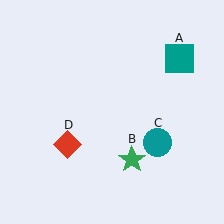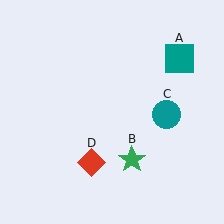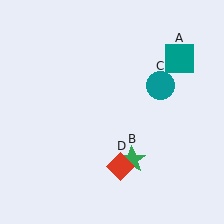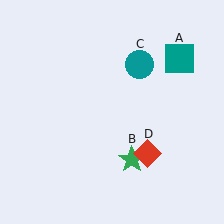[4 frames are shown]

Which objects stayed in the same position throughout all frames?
Teal square (object A) and green star (object B) remained stationary.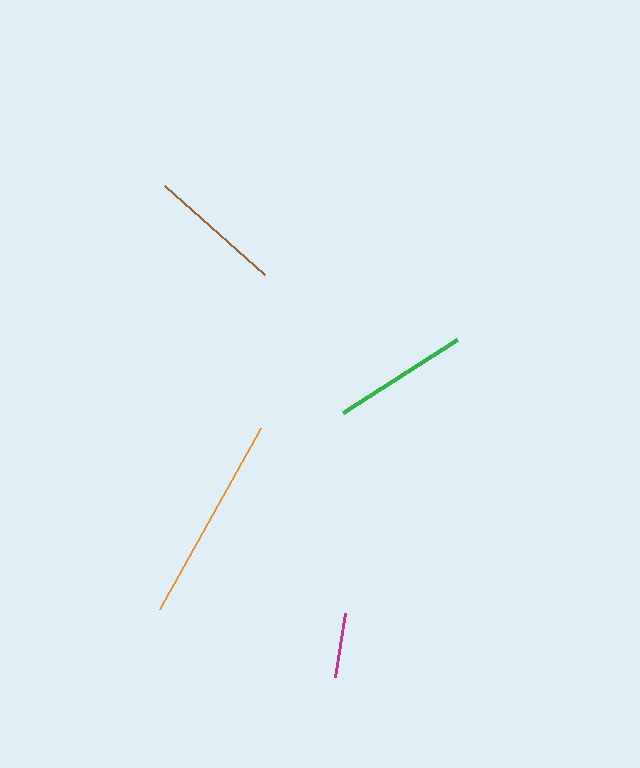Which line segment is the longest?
The orange line is the longest at approximately 207 pixels.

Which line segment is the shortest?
The magenta line is the shortest at approximately 65 pixels.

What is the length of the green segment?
The green segment is approximately 135 pixels long.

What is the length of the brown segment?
The brown segment is approximately 134 pixels long.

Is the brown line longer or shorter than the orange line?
The orange line is longer than the brown line.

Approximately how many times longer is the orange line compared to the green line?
The orange line is approximately 1.5 times the length of the green line.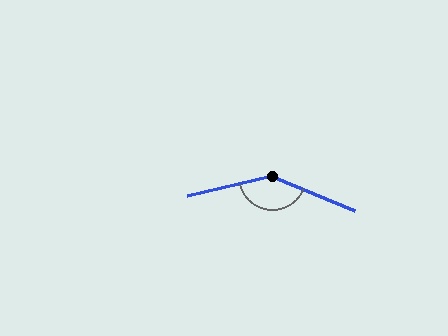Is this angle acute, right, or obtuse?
It is obtuse.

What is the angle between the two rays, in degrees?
Approximately 144 degrees.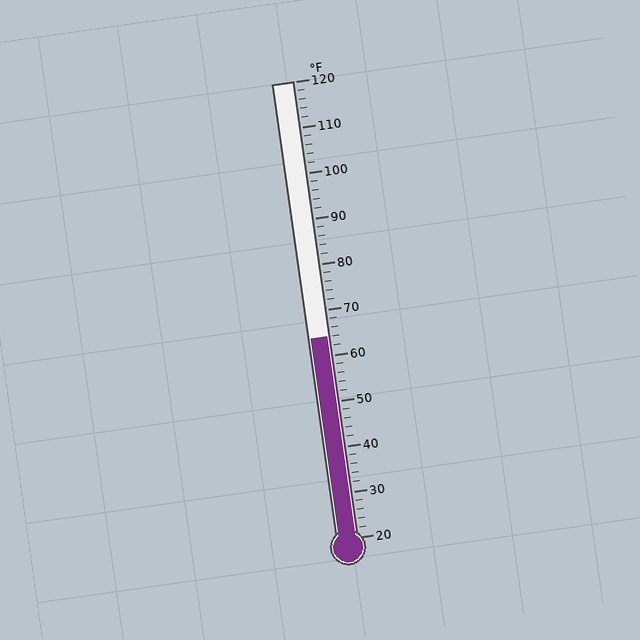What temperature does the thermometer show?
The thermometer shows approximately 64°F.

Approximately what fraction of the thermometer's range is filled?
The thermometer is filled to approximately 45% of its range.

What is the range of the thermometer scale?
The thermometer scale ranges from 20°F to 120°F.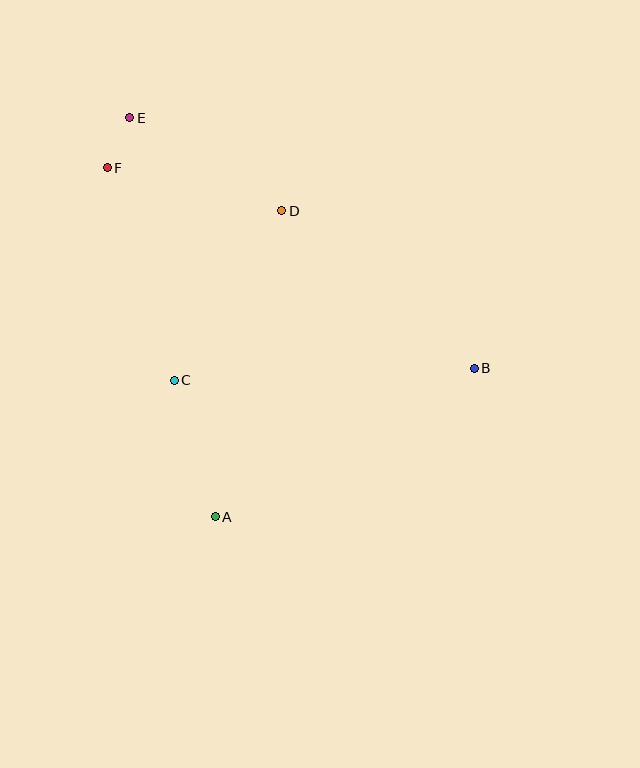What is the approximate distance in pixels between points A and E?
The distance between A and E is approximately 408 pixels.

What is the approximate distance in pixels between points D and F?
The distance between D and F is approximately 180 pixels.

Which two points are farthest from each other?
Points B and E are farthest from each other.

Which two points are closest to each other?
Points E and F are closest to each other.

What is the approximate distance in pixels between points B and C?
The distance between B and C is approximately 300 pixels.